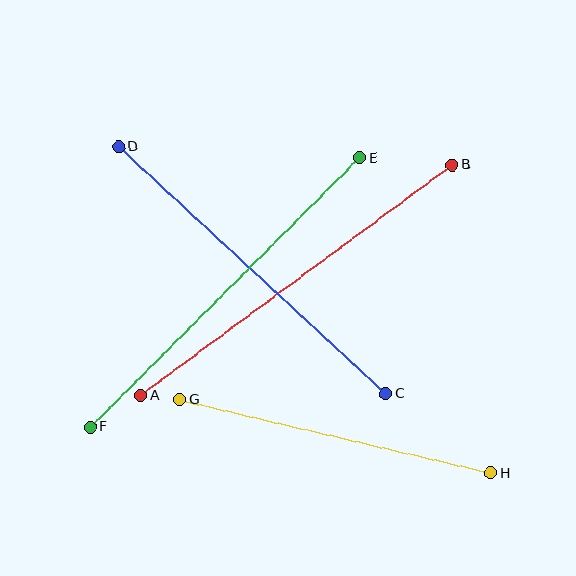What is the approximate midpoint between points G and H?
The midpoint is at approximately (335, 436) pixels.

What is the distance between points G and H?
The distance is approximately 319 pixels.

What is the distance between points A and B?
The distance is approximately 388 pixels.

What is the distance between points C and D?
The distance is approximately 363 pixels.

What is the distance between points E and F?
The distance is approximately 381 pixels.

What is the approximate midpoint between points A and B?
The midpoint is at approximately (296, 280) pixels.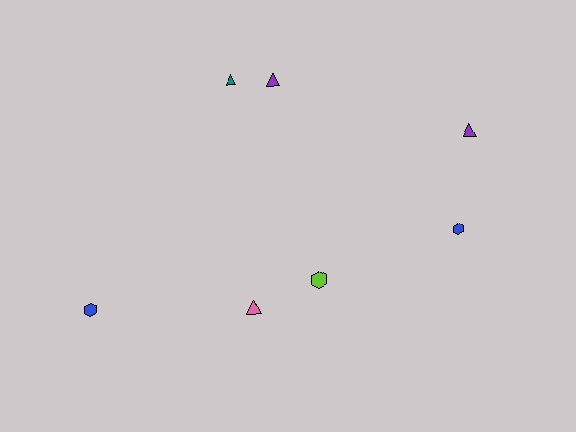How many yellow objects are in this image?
There are no yellow objects.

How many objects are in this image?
There are 7 objects.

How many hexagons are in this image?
There are 3 hexagons.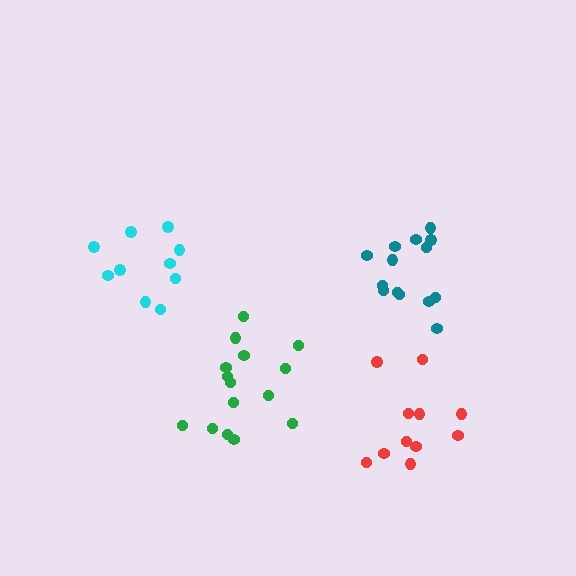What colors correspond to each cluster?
The clusters are colored: green, cyan, teal, red.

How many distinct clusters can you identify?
There are 4 distinct clusters.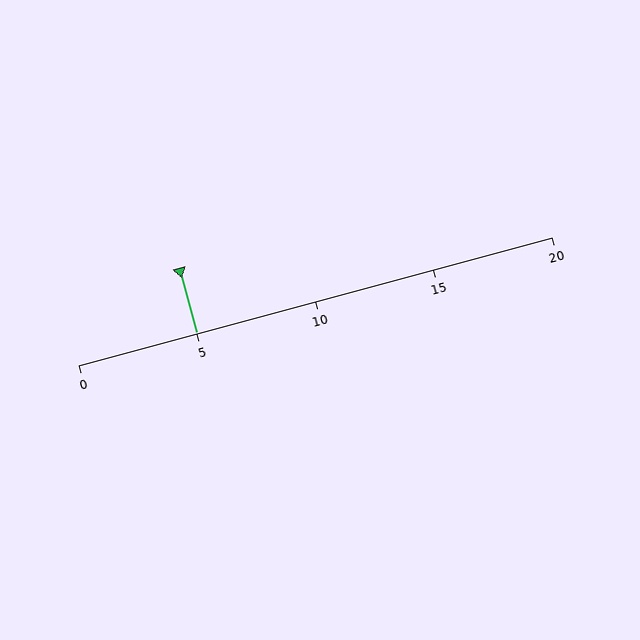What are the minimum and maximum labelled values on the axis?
The axis runs from 0 to 20.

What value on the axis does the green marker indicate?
The marker indicates approximately 5.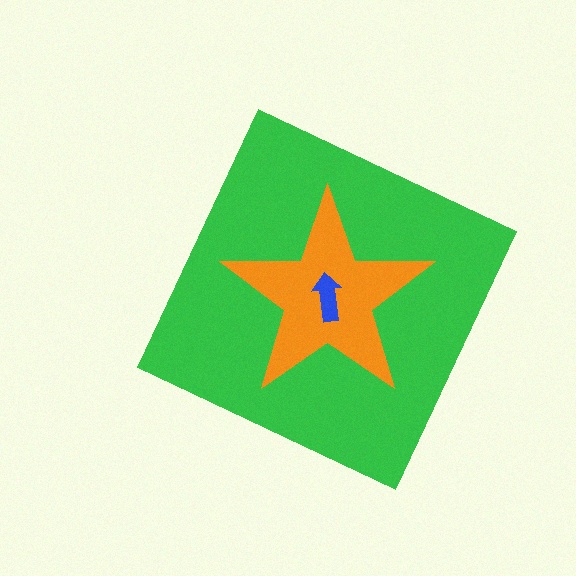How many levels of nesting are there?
3.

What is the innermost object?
The blue arrow.